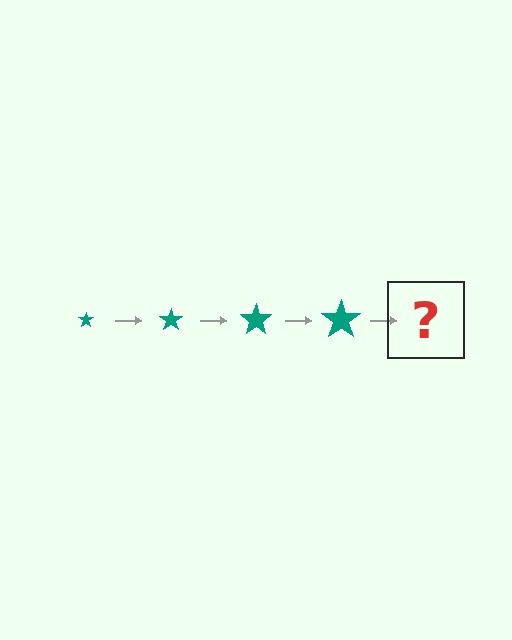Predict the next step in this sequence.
The next step is a teal star, larger than the previous one.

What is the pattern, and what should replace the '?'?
The pattern is that the star gets progressively larger each step. The '?' should be a teal star, larger than the previous one.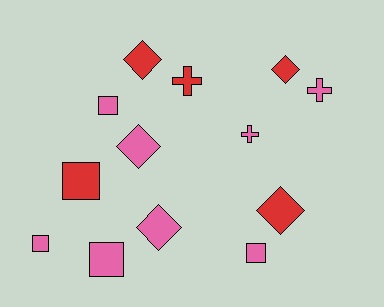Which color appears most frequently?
Pink, with 8 objects.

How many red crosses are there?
There is 1 red cross.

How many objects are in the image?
There are 13 objects.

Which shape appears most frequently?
Diamond, with 5 objects.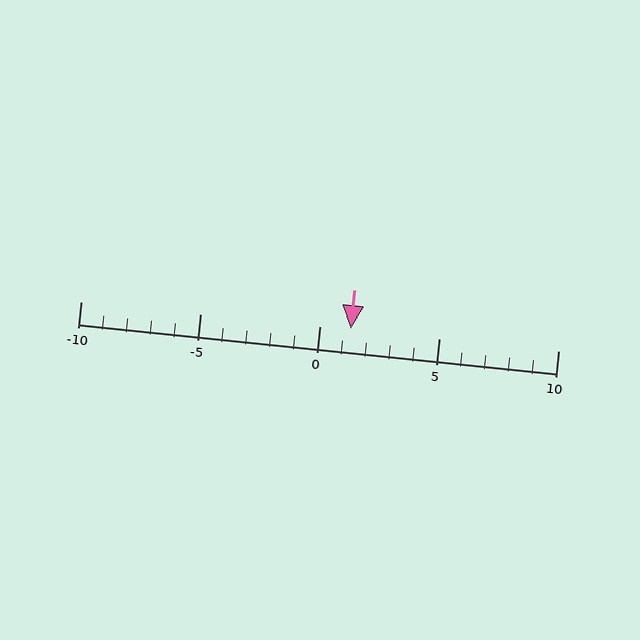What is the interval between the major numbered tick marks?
The major tick marks are spaced 5 units apart.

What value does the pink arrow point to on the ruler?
The pink arrow points to approximately 1.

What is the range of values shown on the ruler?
The ruler shows values from -10 to 10.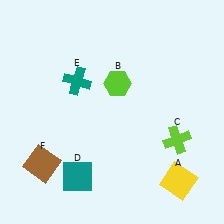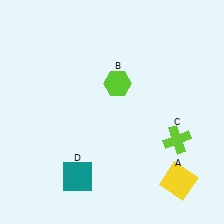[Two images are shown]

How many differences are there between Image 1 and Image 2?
There are 2 differences between the two images.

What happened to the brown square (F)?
The brown square (F) was removed in Image 2. It was in the bottom-left area of Image 1.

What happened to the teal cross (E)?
The teal cross (E) was removed in Image 2. It was in the top-left area of Image 1.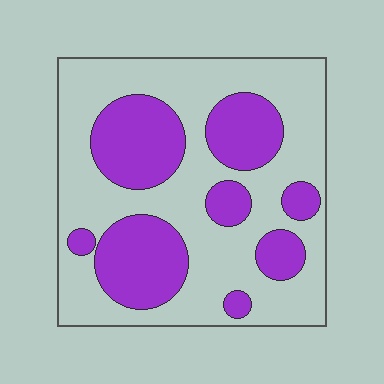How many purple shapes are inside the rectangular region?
8.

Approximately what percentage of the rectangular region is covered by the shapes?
Approximately 35%.